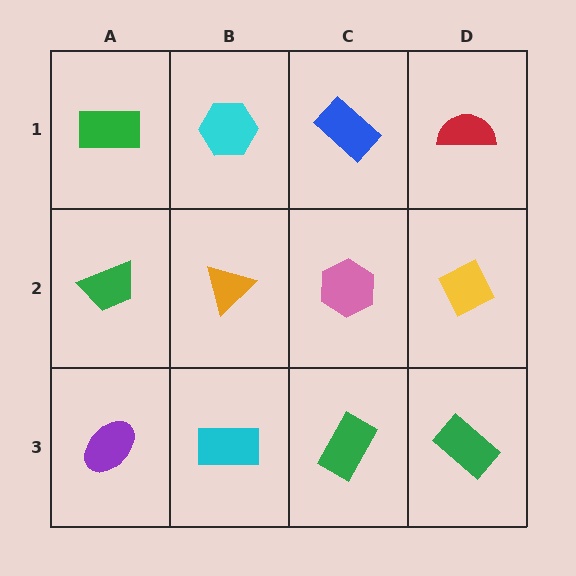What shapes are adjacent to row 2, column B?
A cyan hexagon (row 1, column B), a cyan rectangle (row 3, column B), a green trapezoid (row 2, column A), a pink hexagon (row 2, column C).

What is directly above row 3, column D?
A yellow diamond.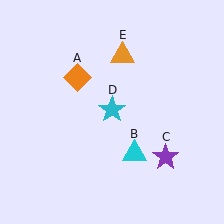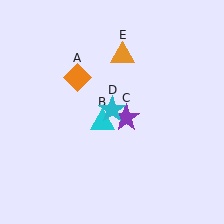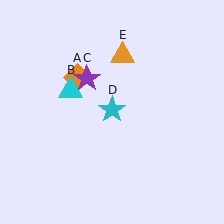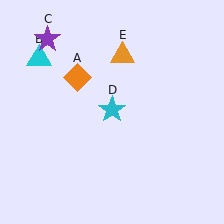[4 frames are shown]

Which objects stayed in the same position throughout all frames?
Orange diamond (object A) and cyan star (object D) and orange triangle (object E) remained stationary.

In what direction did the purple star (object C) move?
The purple star (object C) moved up and to the left.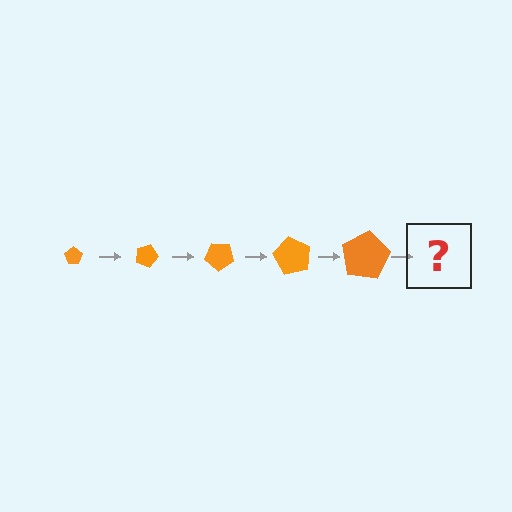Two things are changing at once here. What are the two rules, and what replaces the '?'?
The two rules are that the pentagon grows larger each step and it rotates 20 degrees each step. The '?' should be a pentagon, larger than the previous one and rotated 100 degrees from the start.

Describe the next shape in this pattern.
It should be a pentagon, larger than the previous one and rotated 100 degrees from the start.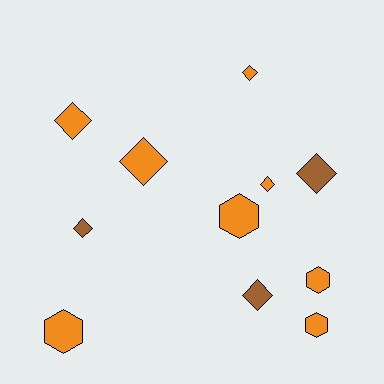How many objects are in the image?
There are 11 objects.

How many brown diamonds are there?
There are 3 brown diamonds.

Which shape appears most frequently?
Diamond, with 7 objects.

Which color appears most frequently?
Orange, with 8 objects.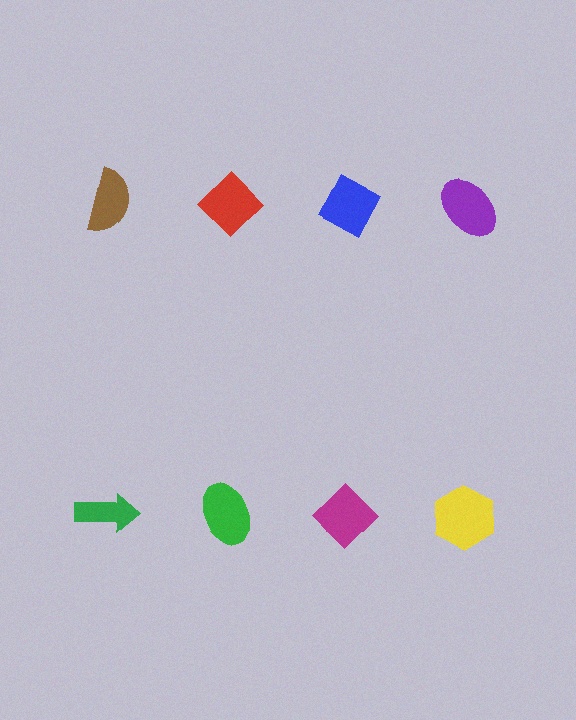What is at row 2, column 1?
A green arrow.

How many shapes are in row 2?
4 shapes.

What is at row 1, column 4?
A purple ellipse.